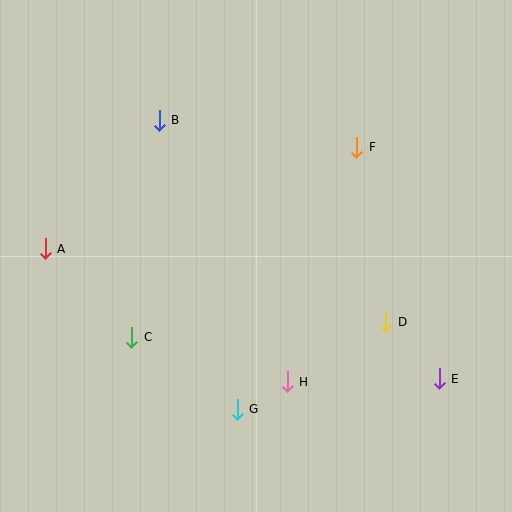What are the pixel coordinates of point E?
Point E is at (439, 379).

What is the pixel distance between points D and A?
The distance between D and A is 348 pixels.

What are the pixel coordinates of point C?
Point C is at (132, 337).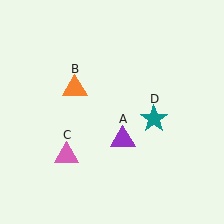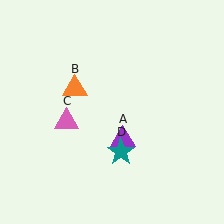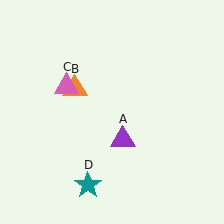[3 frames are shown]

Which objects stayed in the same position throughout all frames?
Purple triangle (object A) and orange triangle (object B) remained stationary.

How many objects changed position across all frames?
2 objects changed position: pink triangle (object C), teal star (object D).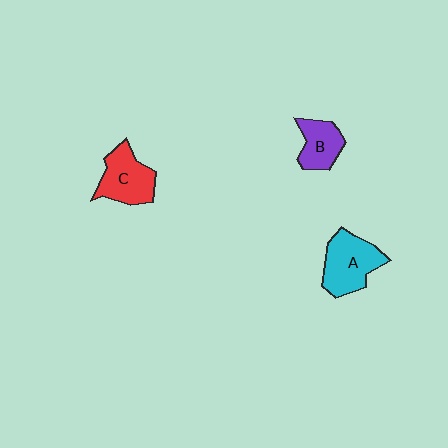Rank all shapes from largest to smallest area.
From largest to smallest: A (cyan), C (red), B (purple).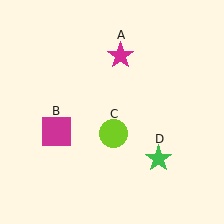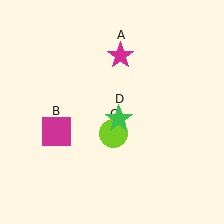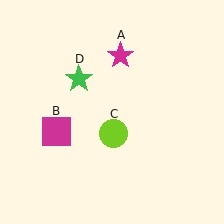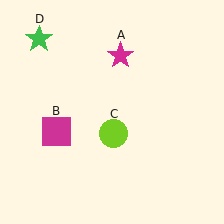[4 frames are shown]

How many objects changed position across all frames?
1 object changed position: green star (object D).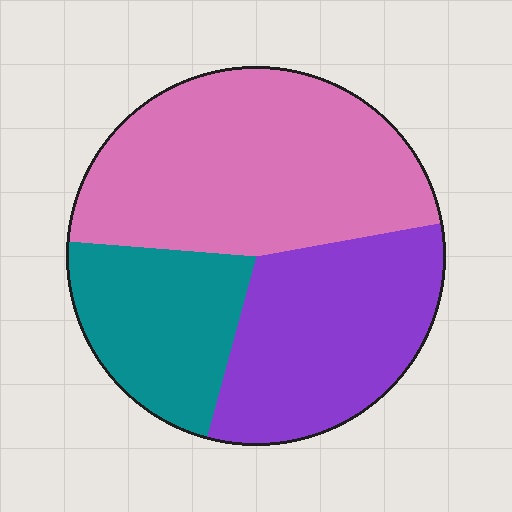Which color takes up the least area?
Teal, at roughly 20%.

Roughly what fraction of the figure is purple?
Purple covers around 30% of the figure.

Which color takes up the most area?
Pink, at roughly 45%.